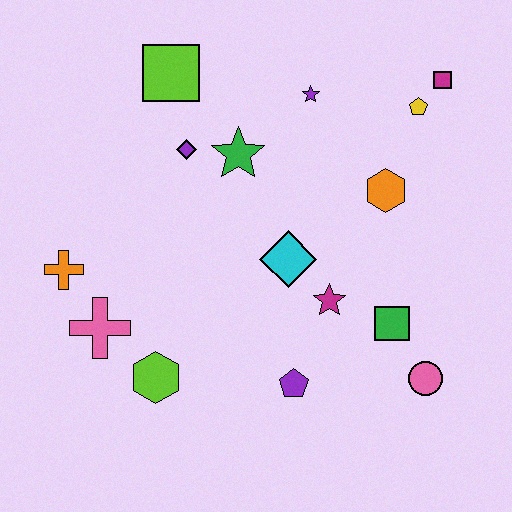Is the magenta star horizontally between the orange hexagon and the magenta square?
No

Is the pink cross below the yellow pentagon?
Yes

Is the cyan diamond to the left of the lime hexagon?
No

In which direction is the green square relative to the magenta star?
The green square is to the right of the magenta star.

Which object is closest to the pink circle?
The green square is closest to the pink circle.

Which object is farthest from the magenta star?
The lime square is farthest from the magenta star.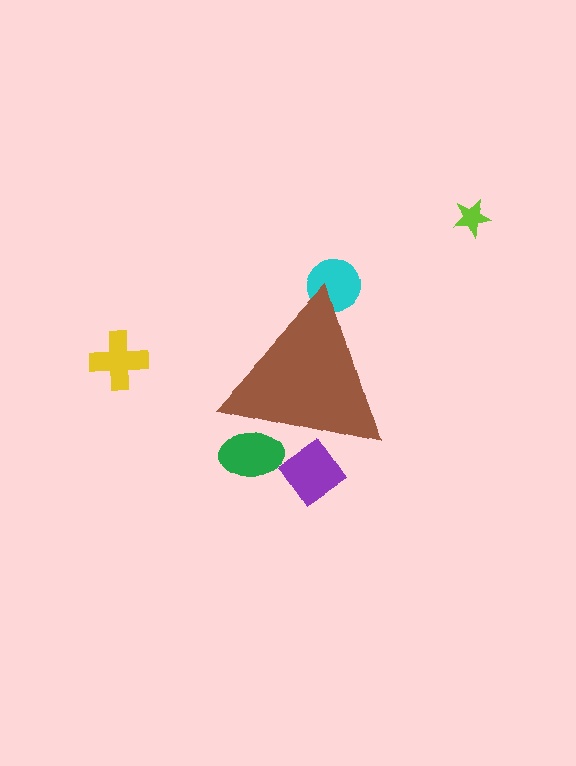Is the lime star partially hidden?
No, the lime star is fully visible.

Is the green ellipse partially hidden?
Yes, the green ellipse is partially hidden behind the brown triangle.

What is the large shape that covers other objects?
A brown triangle.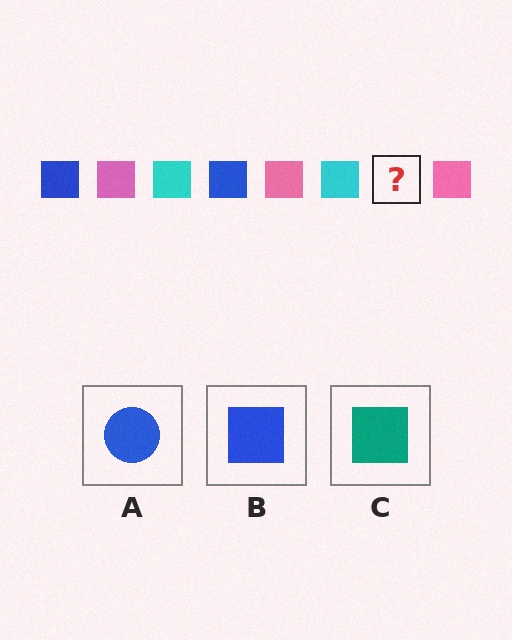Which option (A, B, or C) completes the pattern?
B.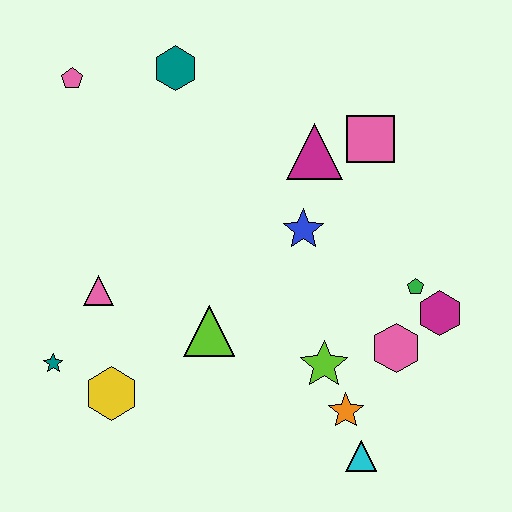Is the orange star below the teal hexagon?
Yes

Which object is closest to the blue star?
The magenta triangle is closest to the blue star.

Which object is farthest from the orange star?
The pink pentagon is farthest from the orange star.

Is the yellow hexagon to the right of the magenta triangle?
No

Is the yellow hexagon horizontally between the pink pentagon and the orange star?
Yes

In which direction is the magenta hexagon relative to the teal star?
The magenta hexagon is to the right of the teal star.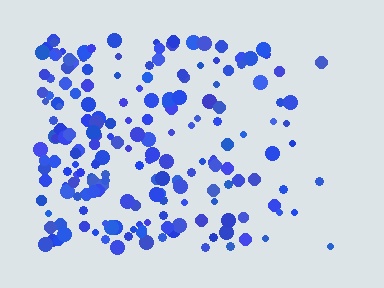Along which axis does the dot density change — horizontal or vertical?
Horizontal.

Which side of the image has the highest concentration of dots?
The left.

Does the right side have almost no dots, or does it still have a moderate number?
Still a moderate number, just noticeably fewer than the left.